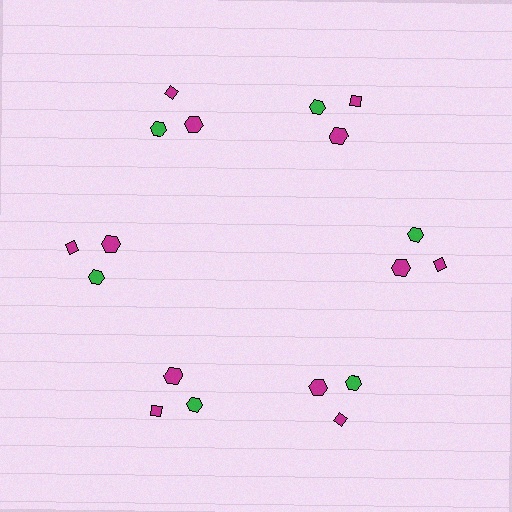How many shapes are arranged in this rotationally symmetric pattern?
There are 18 shapes, arranged in 6 groups of 3.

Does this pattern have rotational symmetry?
Yes, this pattern has 6-fold rotational symmetry. It looks the same after rotating 60 degrees around the center.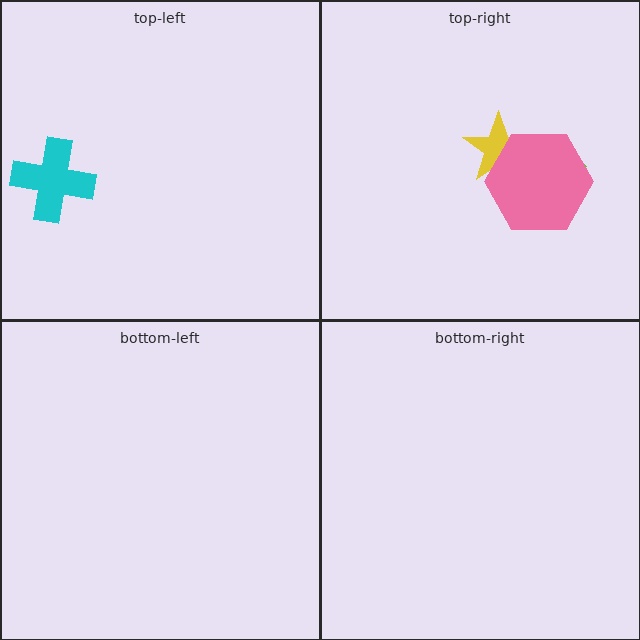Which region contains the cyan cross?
The top-left region.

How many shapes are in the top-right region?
3.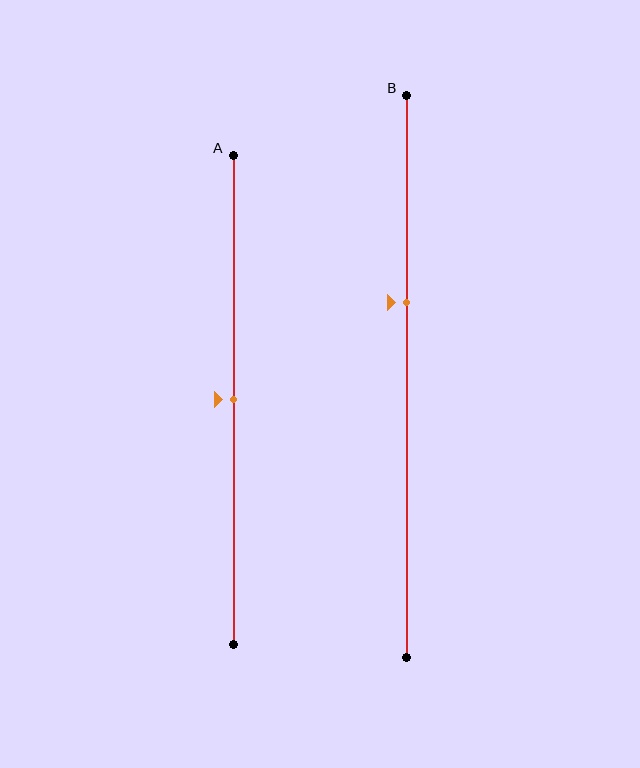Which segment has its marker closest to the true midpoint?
Segment A has its marker closest to the true midpoint.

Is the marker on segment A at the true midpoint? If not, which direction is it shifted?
Yes, the marker on segment A is at the true midpoint.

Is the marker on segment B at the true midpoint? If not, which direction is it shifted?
No, the marker on segment B is shifted upward by about 13% of the segment length.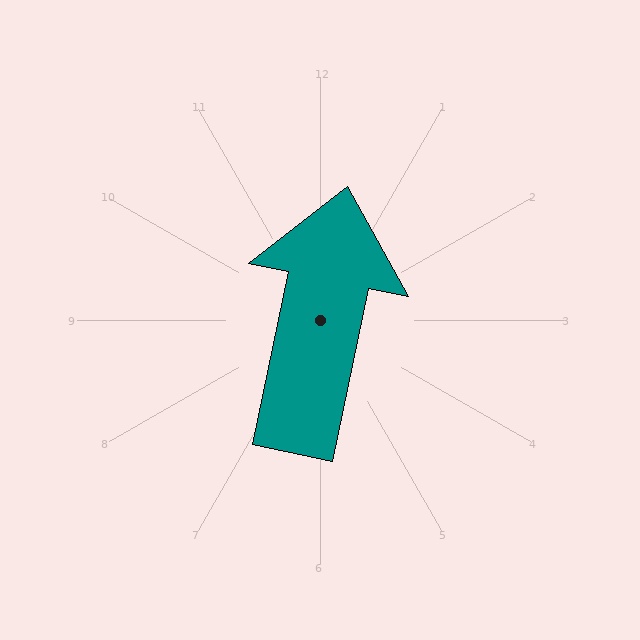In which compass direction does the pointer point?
North.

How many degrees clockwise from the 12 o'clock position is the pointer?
Approximately 12 degrees.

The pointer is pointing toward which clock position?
Roughly 12 o'clock.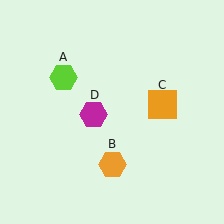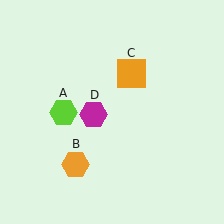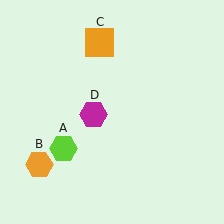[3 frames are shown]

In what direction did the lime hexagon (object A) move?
The lime hexagon (object A) moved down.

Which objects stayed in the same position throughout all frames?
Magenta hexagon (object D) remained stationary.